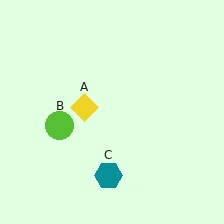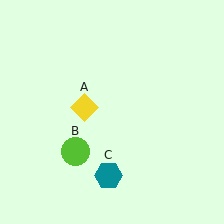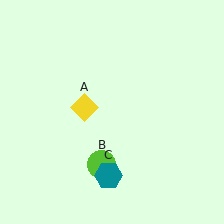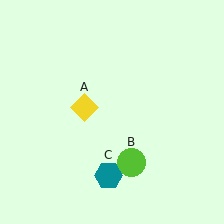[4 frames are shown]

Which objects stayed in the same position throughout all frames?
Yellow diamond (object A) and teal hexagon (object C) remained stationary.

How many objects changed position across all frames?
1 object changed position: lime circle (object B).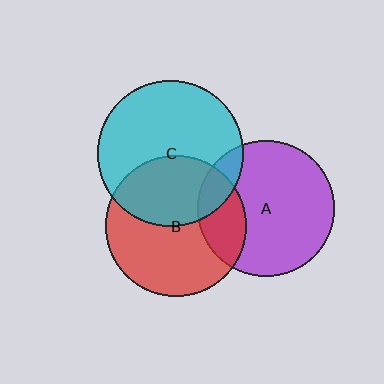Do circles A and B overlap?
Yes.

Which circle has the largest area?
Circle C (cyan).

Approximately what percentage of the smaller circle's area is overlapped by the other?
Approximately 25%.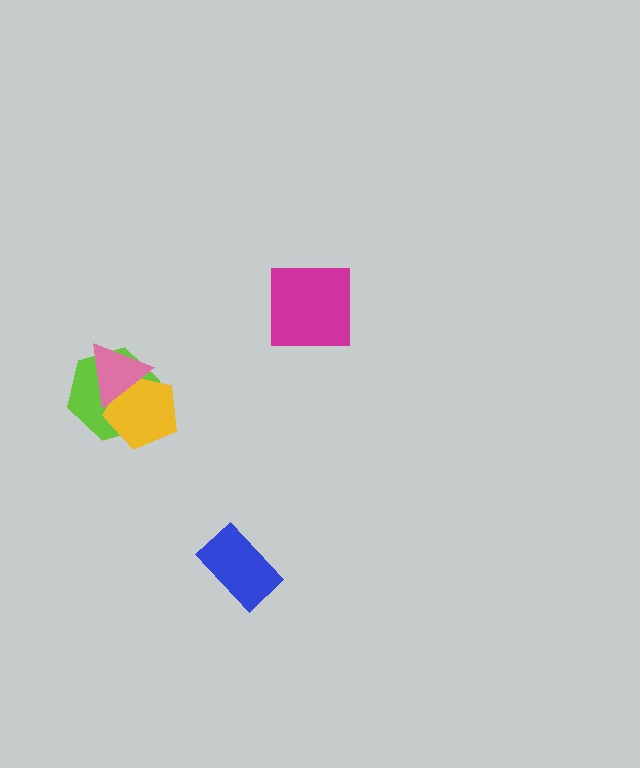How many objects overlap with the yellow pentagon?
2 objects overlap with the yellow pentagon.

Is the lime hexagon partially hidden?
Yes, it is partially covered by another shape.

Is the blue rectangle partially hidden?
No, no other shape covers it.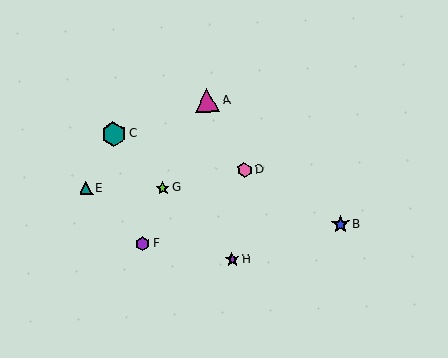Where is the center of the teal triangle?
The center of the teal triangle is at (86, 188).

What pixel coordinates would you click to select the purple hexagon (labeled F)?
Click at (142, 243) to select the purple hexagon F.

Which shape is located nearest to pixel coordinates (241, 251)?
The purple star (labeled H) at (232, 259) is nearest to that location.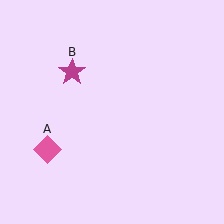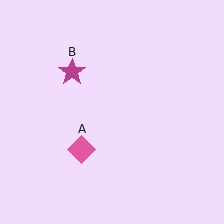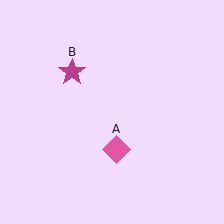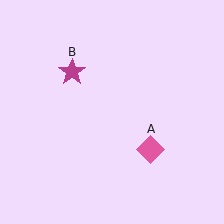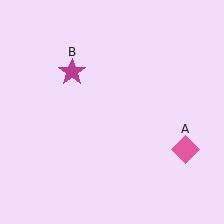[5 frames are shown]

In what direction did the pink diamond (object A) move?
The pink diamond (object A) moved right.